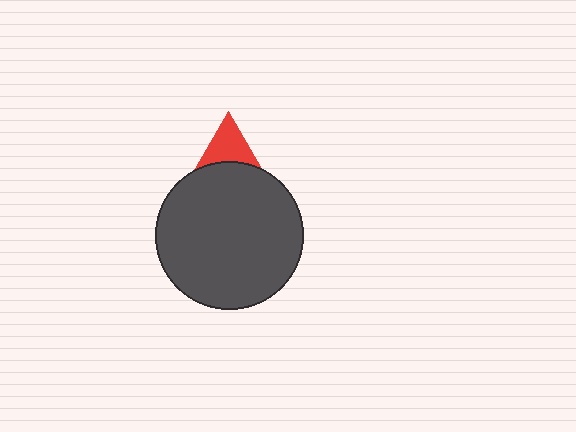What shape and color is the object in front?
The object in front is a dark gray circle.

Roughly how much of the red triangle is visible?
About half of it is visible (roughly 48%).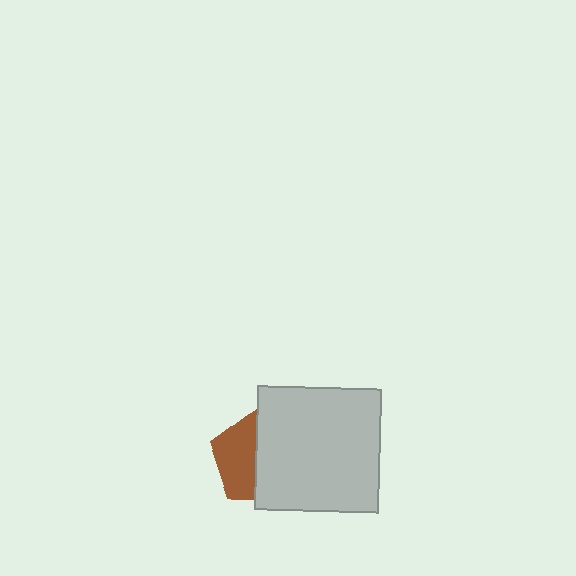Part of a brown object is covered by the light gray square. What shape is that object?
It is a pentagon.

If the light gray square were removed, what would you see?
You would see the complete brown pentagon.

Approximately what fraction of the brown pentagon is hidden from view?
Roughly 56% of the brown pentagon is hidden behind the light gray square.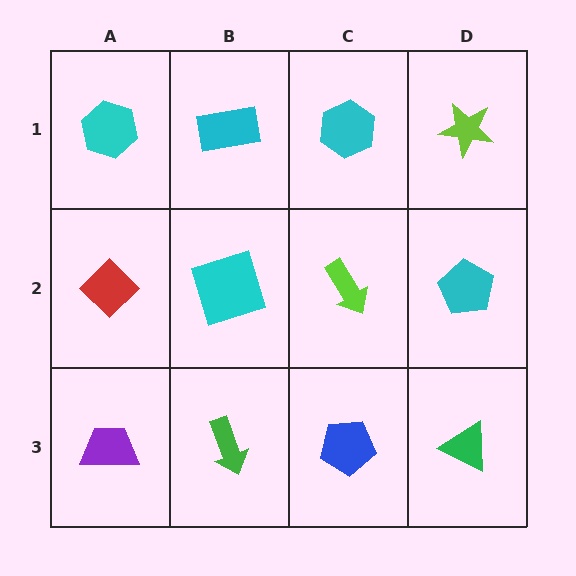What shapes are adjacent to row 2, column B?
A cyan rectangle (row 1, column B), a green arrow (row 3, column B), a red diamond (row 2, column A), a lime arrow (row 2, column C).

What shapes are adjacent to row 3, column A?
A red diamond (row 2, column A), a green arrow (row 3, column B).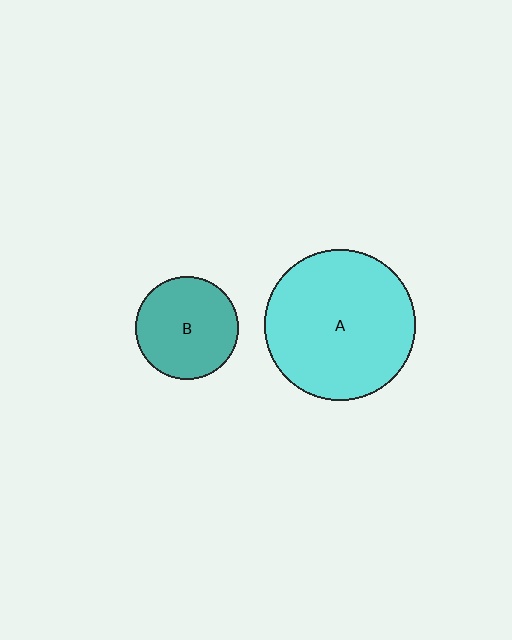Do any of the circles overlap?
No, none of the circles overlap.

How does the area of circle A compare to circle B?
Approximately 2.1 times.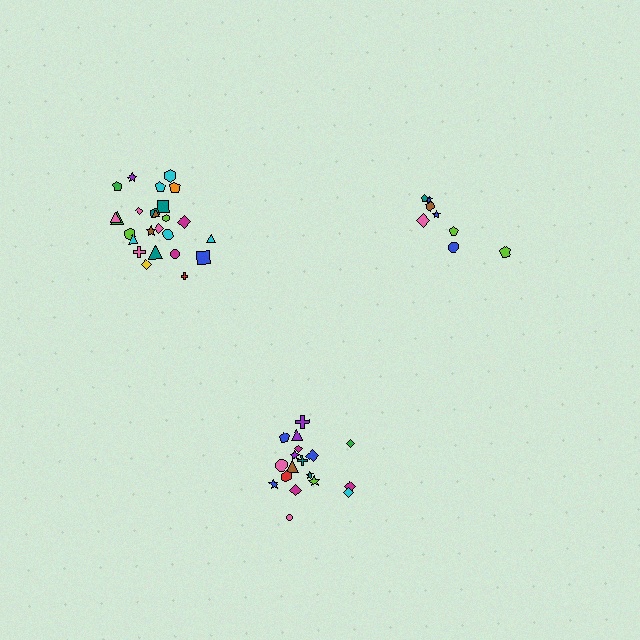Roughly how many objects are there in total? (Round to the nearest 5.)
Roughly 50 objects in total.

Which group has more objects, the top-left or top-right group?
The top-left group.